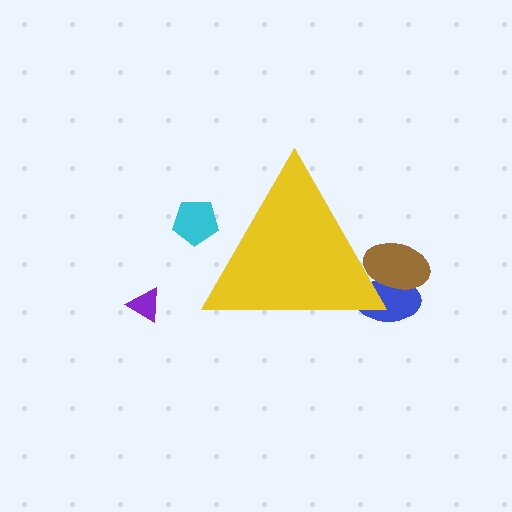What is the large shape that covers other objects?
A yellow triangle.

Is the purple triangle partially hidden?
No, the purple triangle is fully visible.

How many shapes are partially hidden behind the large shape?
3 shapes are partially hidden.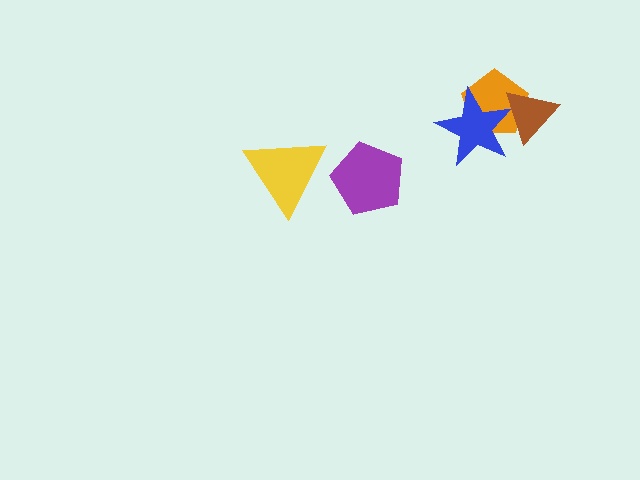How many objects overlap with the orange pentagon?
2 objects overlap with the orange pentagon.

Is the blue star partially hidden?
Yes, it is partially covered by another shape.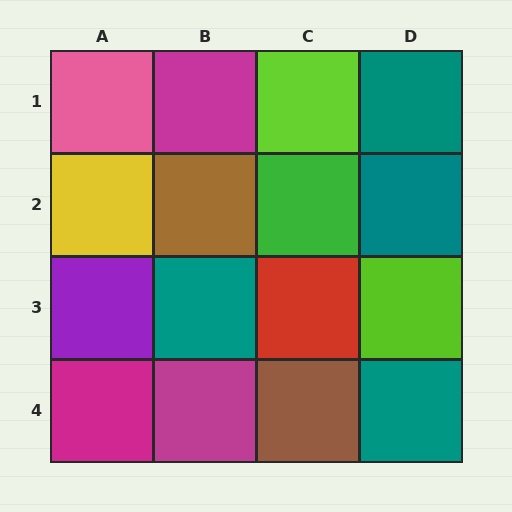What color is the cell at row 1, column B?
Magenta.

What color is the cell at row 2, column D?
Teal.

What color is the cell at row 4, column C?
Brown.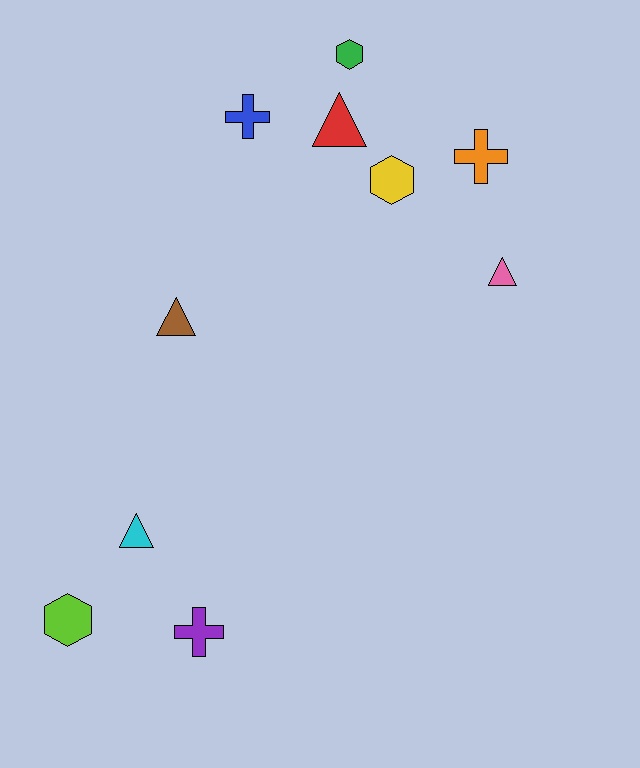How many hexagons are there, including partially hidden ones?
There are 3 hexagons.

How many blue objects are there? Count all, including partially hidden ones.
There is 1 blue object.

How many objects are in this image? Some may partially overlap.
There are 10 objects.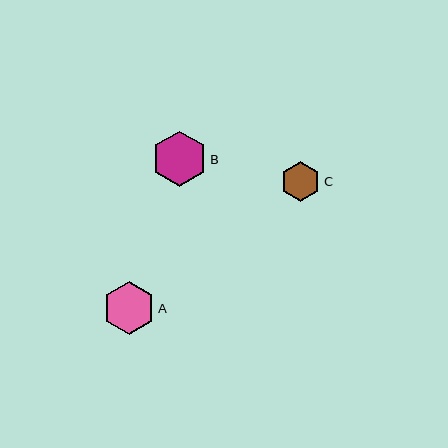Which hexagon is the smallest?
Hexagon C is the smallest with a size of approximately 40 pixels.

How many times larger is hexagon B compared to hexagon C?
Hexagon B is approximately 1.4 times the size of hexagon C.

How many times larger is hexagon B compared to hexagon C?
Hexagon B is approximately 1.4 times the size of hexagon C.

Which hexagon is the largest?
Hexagon B is the largest with a size of approximately 55 pixels.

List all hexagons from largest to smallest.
From largest to smallest: B, A, C.